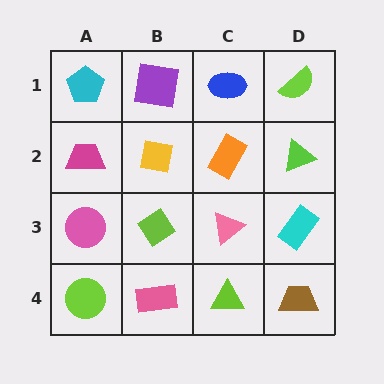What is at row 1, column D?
A lime semicircle.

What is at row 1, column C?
A blue ellipse.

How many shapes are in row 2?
4 shapes.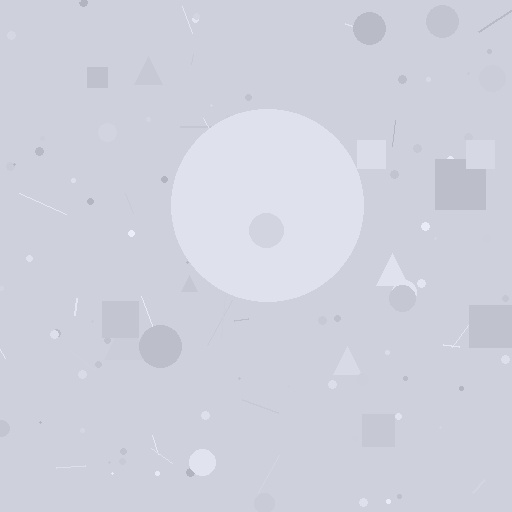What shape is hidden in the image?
A circle is hidden in the image.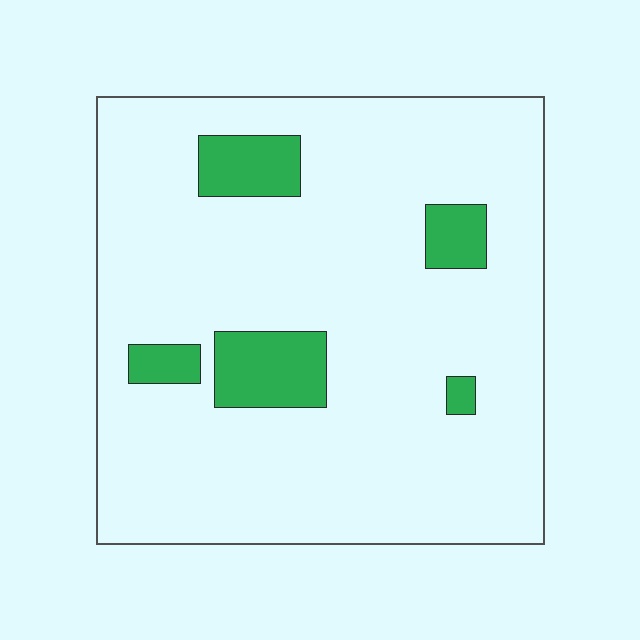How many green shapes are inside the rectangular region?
5.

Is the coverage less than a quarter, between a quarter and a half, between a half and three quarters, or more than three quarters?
Less than a quarter.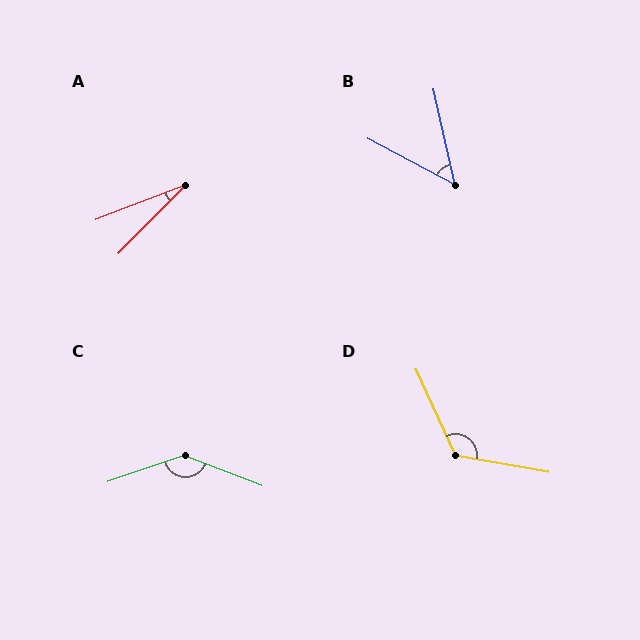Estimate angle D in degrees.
Approximately 124 degrees.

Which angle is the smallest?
A, at approximately 24 degrees.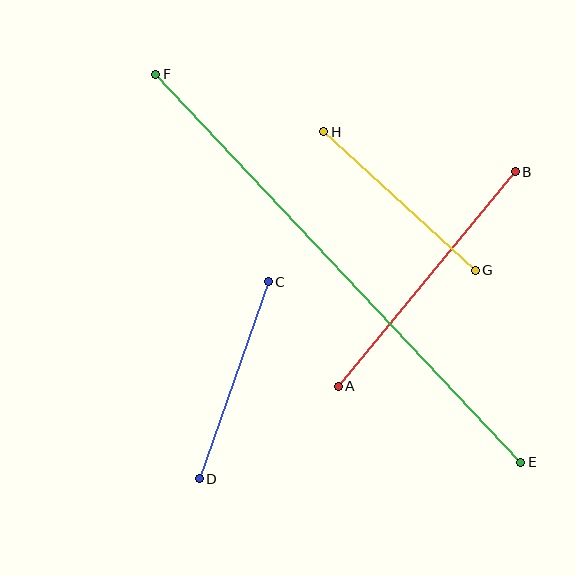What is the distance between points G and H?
The distance is approximately 205 pixels.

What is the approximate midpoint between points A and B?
The midpoint is at approximately (427, 279) pixels.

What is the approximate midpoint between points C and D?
The midpoint is at approximately (234, 380) pixels.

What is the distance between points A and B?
The distance is approximately 278 pixels.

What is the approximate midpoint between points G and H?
The midpoint is at approximately (399, 201) pixels.